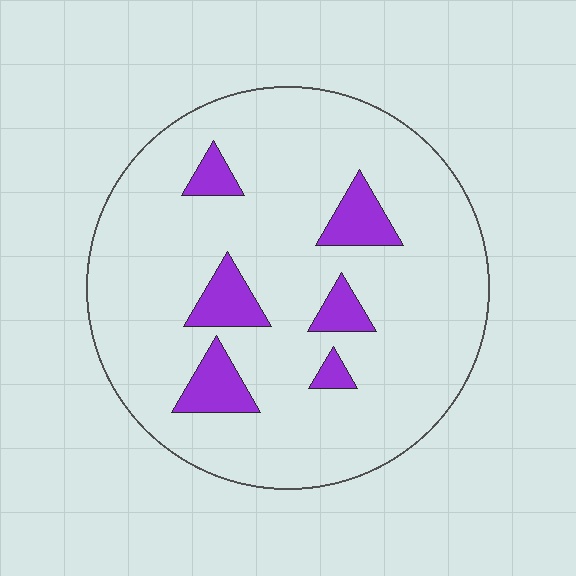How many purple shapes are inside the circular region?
6.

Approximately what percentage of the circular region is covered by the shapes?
Approximately 10%.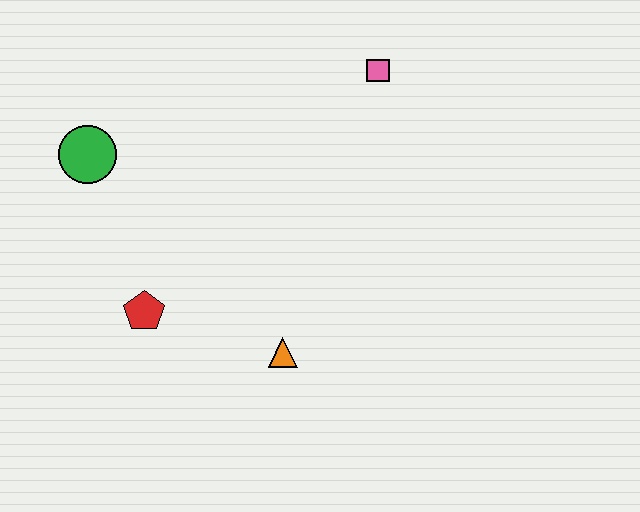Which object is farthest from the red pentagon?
The pink square is farthest from the red pentagon.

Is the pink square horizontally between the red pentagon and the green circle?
No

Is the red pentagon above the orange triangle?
Yes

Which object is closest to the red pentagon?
The orange triangle is closest to the red pentagon.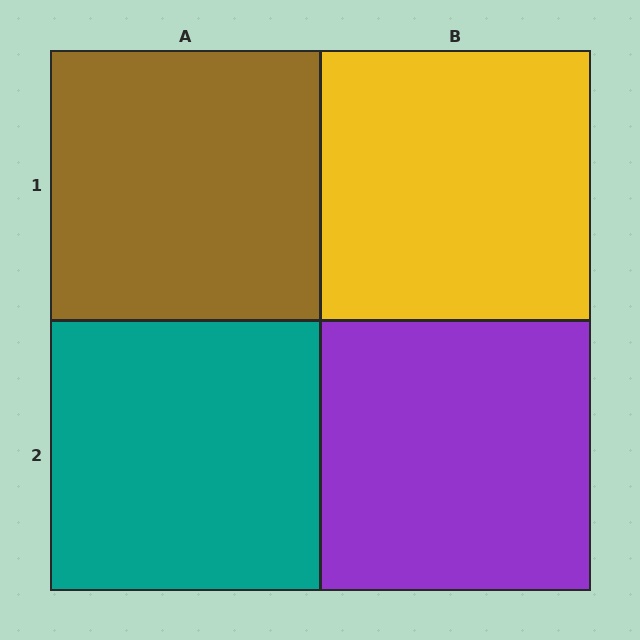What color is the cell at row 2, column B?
Purple.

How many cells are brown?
1 cell is brown.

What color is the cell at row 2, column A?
Teal.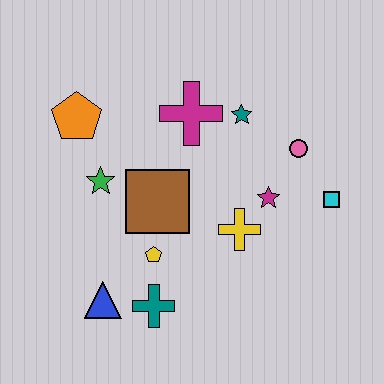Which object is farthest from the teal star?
The blue triangle is farthest from the teal star.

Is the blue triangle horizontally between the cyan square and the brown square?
No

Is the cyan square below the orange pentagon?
Yes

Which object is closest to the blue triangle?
The teal cross is closest to the blue triangle.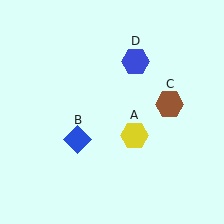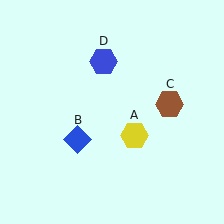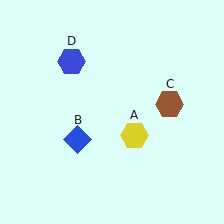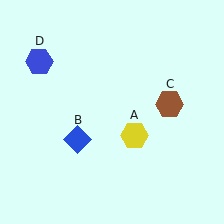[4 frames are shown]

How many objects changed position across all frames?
1 object changed position: blue hexagon (object D).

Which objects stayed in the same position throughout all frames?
Yellow hexagon (object A) and blue diamond (object B) and brown hexagon (object C) remained stationary.